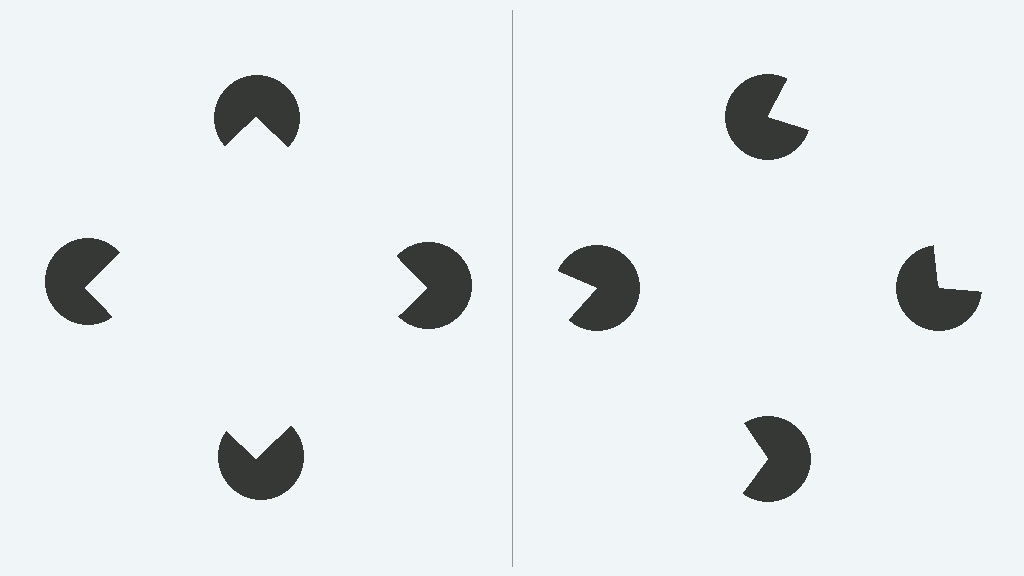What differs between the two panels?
The pac-man discs are positioned identically on both sides; only the wedge orientations differ. On the left they align to a square; on the right they are misaligned.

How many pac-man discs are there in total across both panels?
8 — 4 on each side.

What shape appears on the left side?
An illusory square.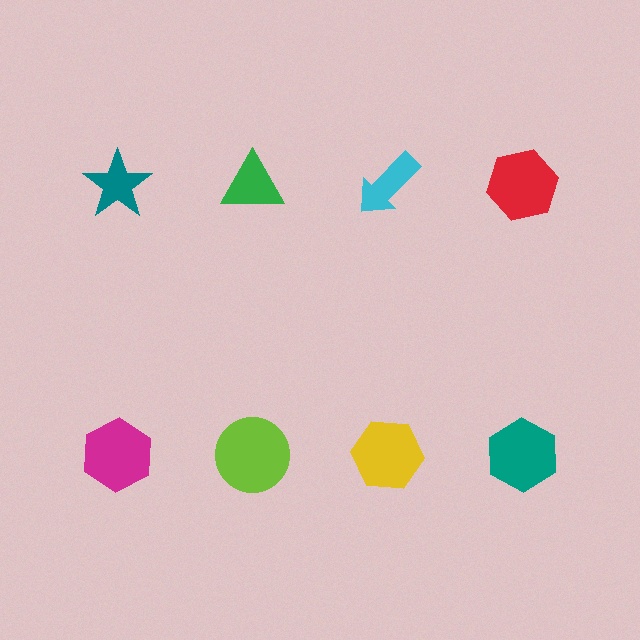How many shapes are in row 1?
4 shapes.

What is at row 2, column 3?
A yellow hexagon.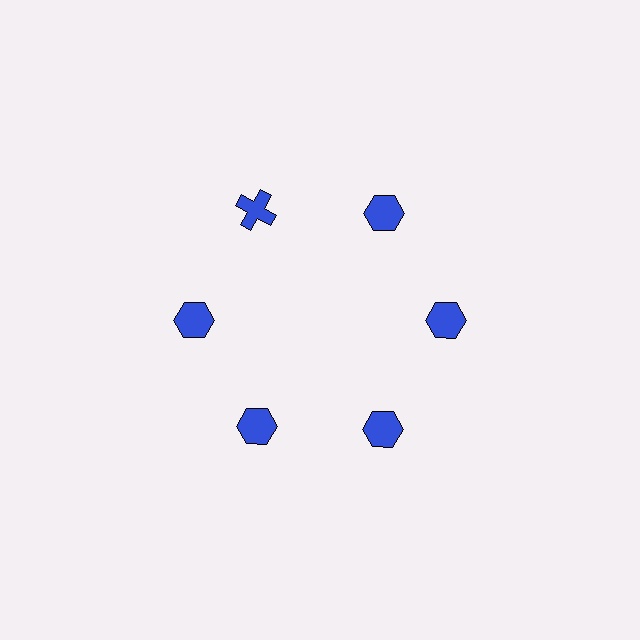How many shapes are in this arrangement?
There are 6 shapes arranged in a ring pattern.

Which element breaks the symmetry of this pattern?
The blue cross at roughly the 11 o'clock position breaks the symmetry. All other shapes are blue hexagons.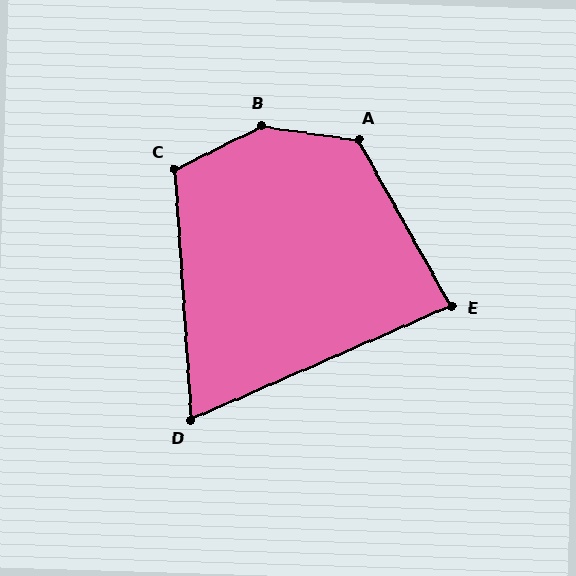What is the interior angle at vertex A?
Approximately 127 degrees (obtuse).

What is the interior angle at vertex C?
Approximately 113 degrees (obtuse).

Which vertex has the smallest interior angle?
D, at approximately 70 degrees.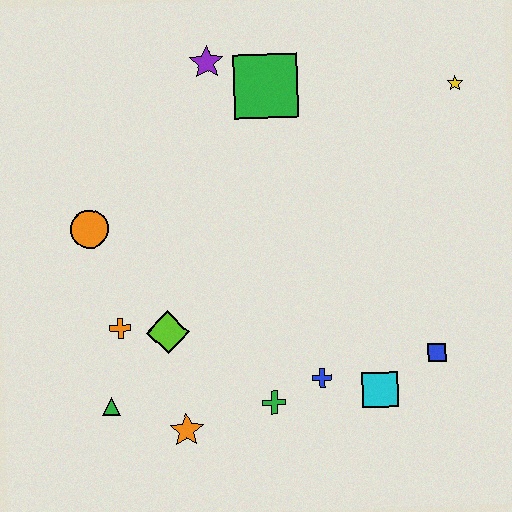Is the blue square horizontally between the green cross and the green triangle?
No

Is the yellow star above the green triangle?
Yes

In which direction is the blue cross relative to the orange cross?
The blue cross is to the right of the orange cross.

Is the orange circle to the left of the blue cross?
Yes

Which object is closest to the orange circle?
The orange cross is closest to the orange circle.